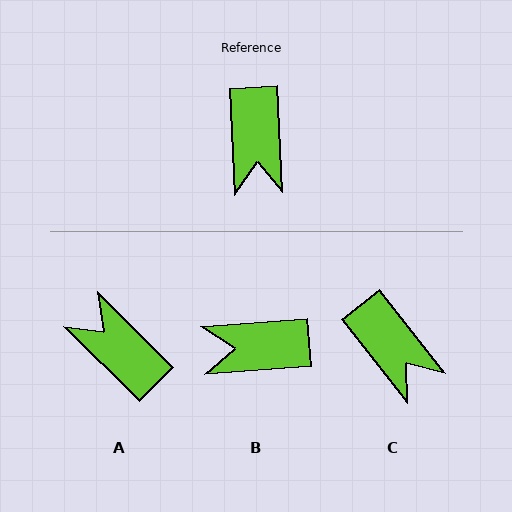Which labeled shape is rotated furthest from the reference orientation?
A, about 138 degrees away.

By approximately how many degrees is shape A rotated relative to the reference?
Approximately 138 degrees clockwise.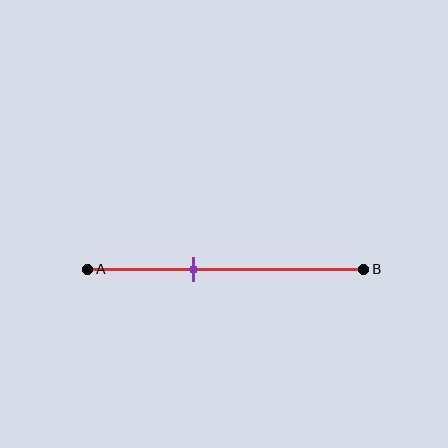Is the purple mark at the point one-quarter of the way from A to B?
No, the mark is at about 40% from A, not at the 25% one-quarter point.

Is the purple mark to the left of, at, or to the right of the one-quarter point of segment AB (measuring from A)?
The purple mark is to the right of the one-quarter point of segment AB.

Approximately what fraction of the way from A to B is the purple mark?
The purple mark is approximately 40% of the way from A to B.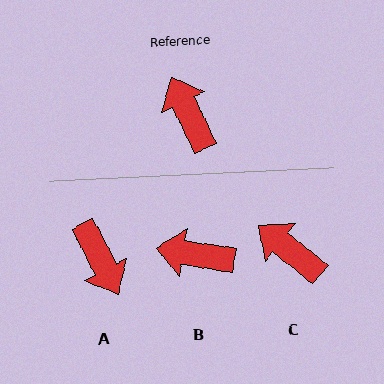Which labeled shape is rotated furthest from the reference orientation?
A, about 179 degrees away.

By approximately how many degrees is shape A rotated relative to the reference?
Approximately 179 degrees clockwise.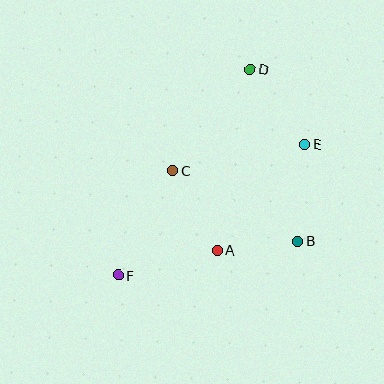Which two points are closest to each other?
Points A and B are closest to each other.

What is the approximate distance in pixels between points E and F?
The distance between E and F is approximately 227 pixels.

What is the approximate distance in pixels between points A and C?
The distance between A and C is approximately 91 pixels.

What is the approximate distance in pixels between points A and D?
The distance between A and D is approximately 184 pixels.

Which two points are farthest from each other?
Points D and F are farthest from each other.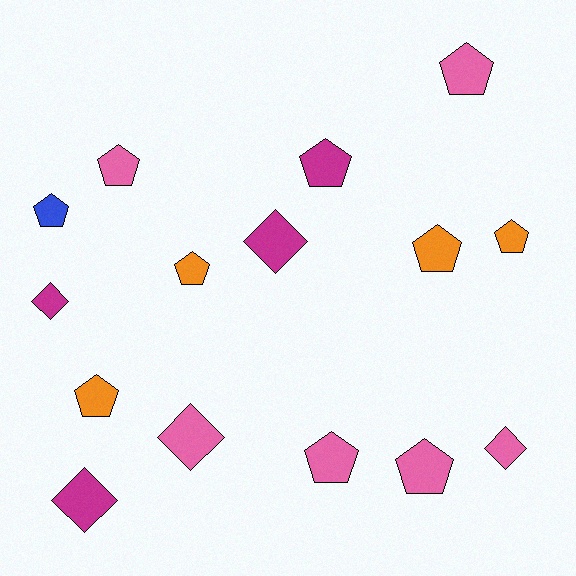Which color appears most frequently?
Pink, with 6 objects.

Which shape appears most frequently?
Pentagon, with 10 objects.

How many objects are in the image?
There are 15 objects.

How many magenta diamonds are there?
There are 3 magenta diamonds.